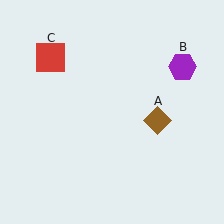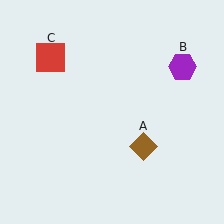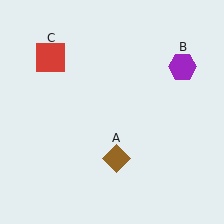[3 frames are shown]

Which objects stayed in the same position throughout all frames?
Purple hexagon (object B) and red square (object C) remained stationary.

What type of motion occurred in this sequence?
The brown diamond (object A) rotated clockwise around the center of the scene.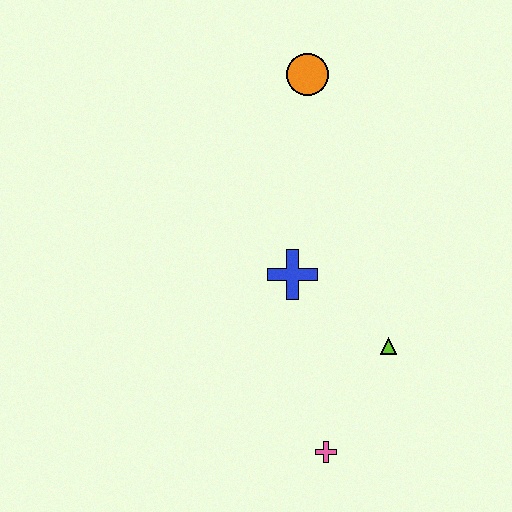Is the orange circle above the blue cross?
Yes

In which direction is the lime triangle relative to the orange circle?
The lime triangle is below the orange circle.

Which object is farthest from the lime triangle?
The orange circle is farthest from the lime triangle.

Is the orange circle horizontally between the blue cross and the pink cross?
Yes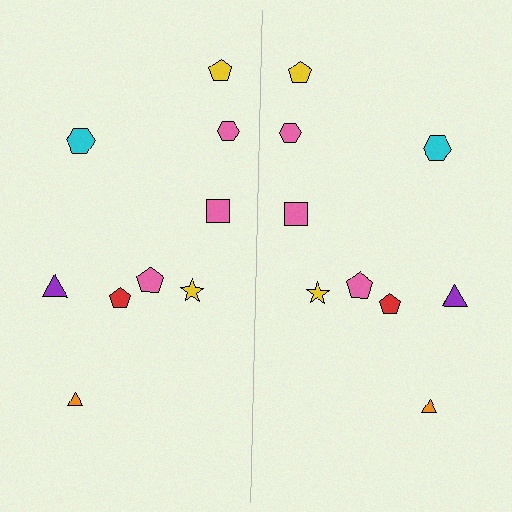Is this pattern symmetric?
Yes, this pattern has bilateral (reflection) symmetry.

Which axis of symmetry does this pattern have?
The pattern has a vertical axis of symmetry running through the center of the image.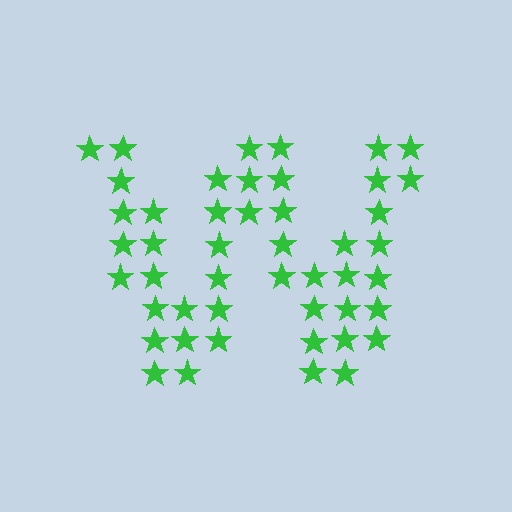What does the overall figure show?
The overall figure shows the letter W.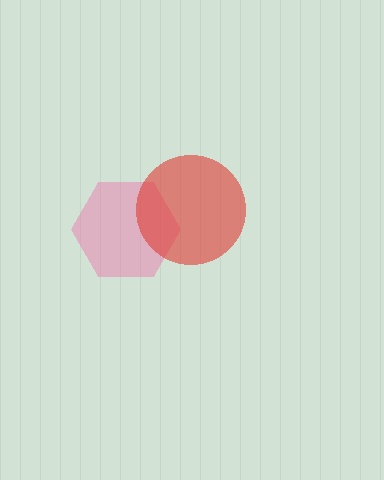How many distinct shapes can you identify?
There are 2 distinct shapes: a pink hexagon, a red circle.